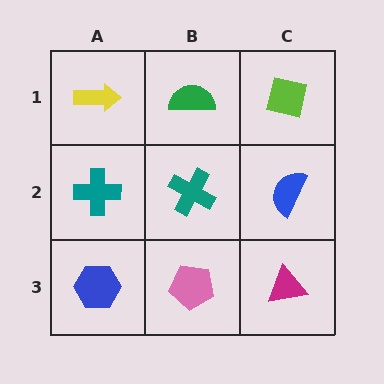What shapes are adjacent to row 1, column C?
A blue semicircle (row 2, column C), a green semicircle (row 1, column B).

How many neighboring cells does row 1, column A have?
2.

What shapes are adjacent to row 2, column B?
A green semicircle (row 1, column B), a pink pentagon (row 3, column B), a teal cross (row 2, column A), a blue semicircle (row 2, column C).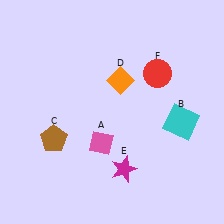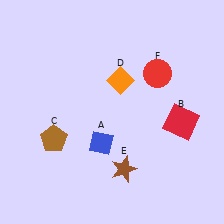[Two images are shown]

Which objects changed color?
A changed from pink to blue. B changed from cyan to red. E changed from magenta to brown.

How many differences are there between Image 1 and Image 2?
There are 3 differences between the two images.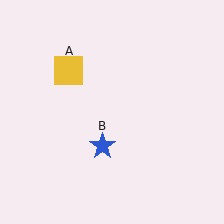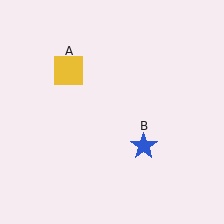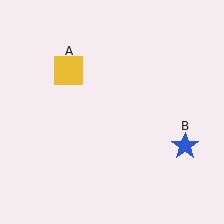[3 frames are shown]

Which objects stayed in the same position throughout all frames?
Yellow square (object A) remained stationary.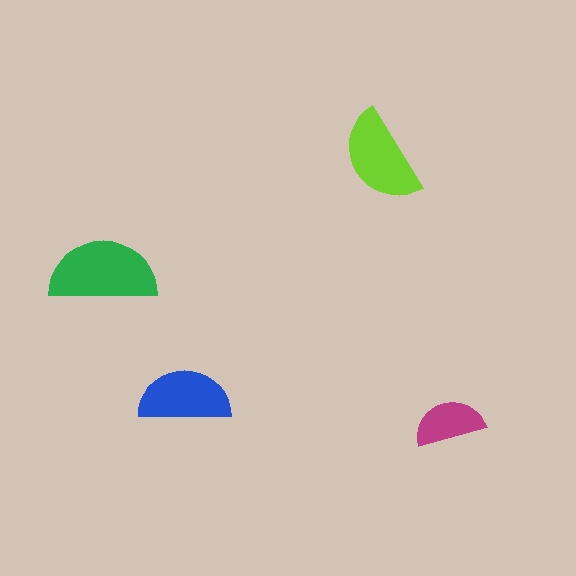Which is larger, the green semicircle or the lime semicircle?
The green one.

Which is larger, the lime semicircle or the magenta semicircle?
The lime one.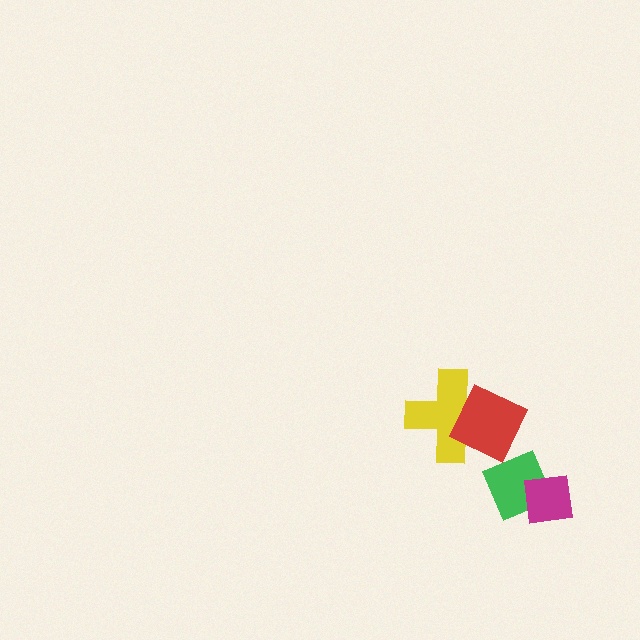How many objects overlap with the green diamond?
2 objects overlap with the green diamond.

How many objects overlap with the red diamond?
2 objects overlap with the red diamond.